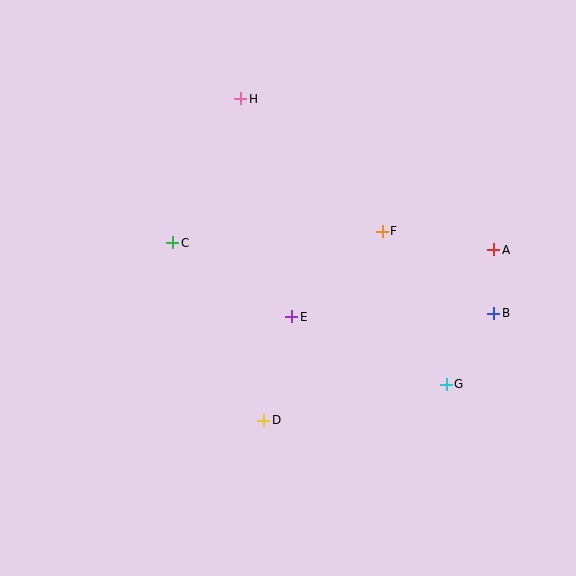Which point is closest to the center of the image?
Point E at (292, 317) is closest to the center.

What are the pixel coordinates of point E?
Point E is at (292, 317).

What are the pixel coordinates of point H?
Point H is at (241, 99).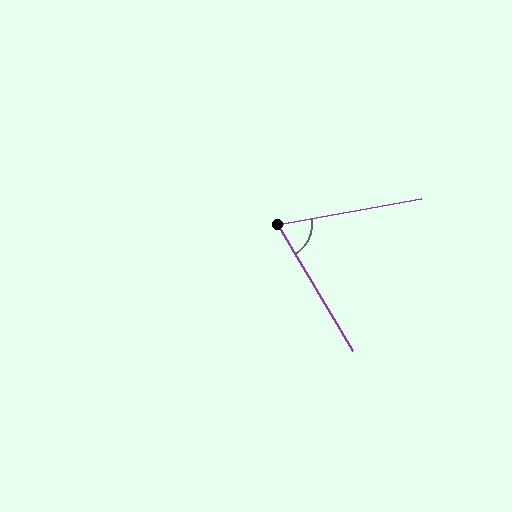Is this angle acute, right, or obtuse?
It is acute.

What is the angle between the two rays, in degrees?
Approximately 69 degrees.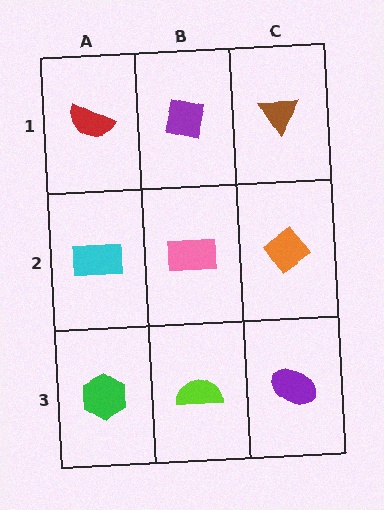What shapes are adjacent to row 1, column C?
An orange diamond (row 2, column C), a purple square (row 1, column B).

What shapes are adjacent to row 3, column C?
An orange diamond (row 2, column C), a lime semicircle (row 3, column B).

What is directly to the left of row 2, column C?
A pink rectangle.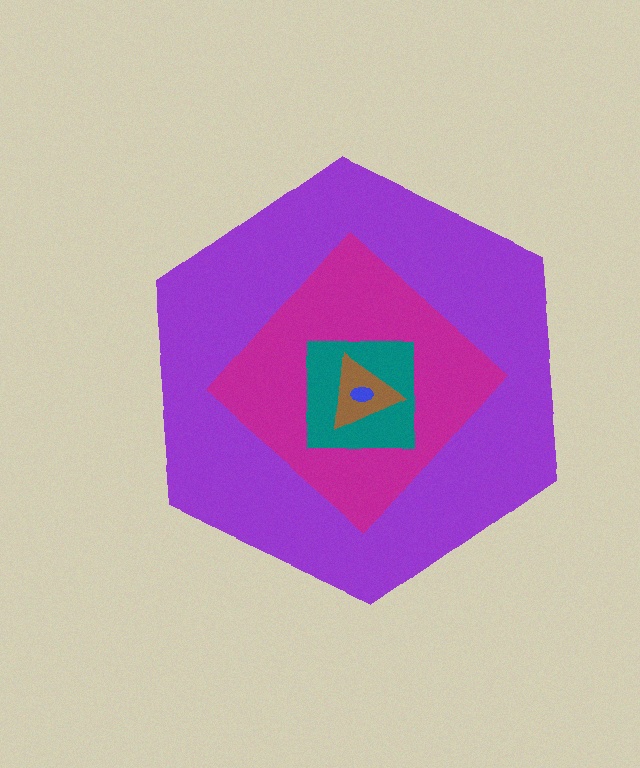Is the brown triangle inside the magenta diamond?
Yes.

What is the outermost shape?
The purple hexagon.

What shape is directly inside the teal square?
The brown triangle.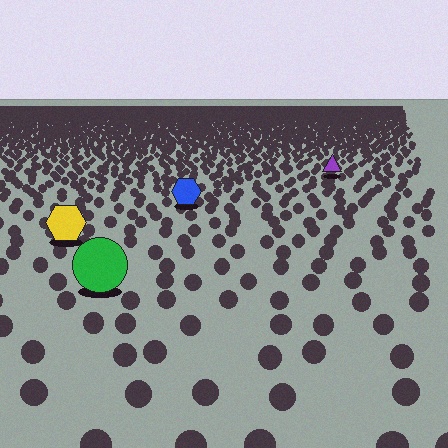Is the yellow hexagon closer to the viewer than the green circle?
No. The green circle is closer — you can tell from the texture gradient: the ground texture is coarser near it.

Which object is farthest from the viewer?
The purple triangle is farthest from the viewer. It appears smaller and the ground texture around it is denser.